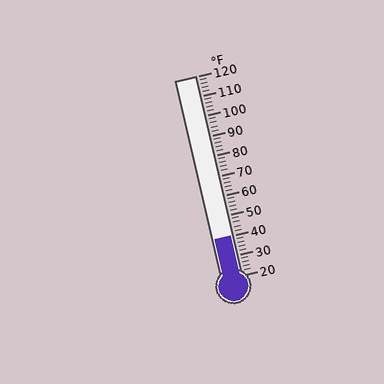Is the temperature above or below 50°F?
The temperature is below 50°F.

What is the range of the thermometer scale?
The thermometer scale ranges from 20°F to 120°F.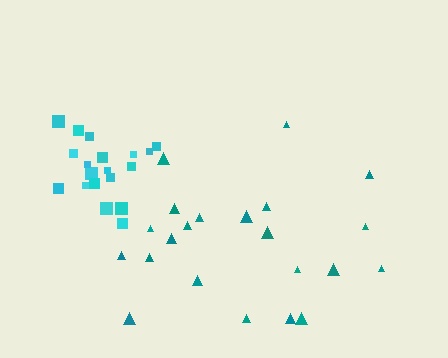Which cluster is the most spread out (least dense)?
Teal.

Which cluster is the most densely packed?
Cyan.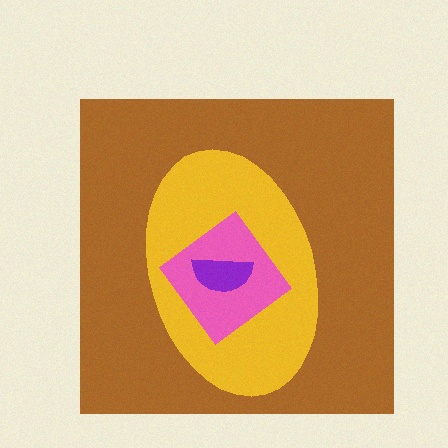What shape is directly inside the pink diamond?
The purple semicircle.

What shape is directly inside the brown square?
The yellow ellipse.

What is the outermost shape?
The brown square.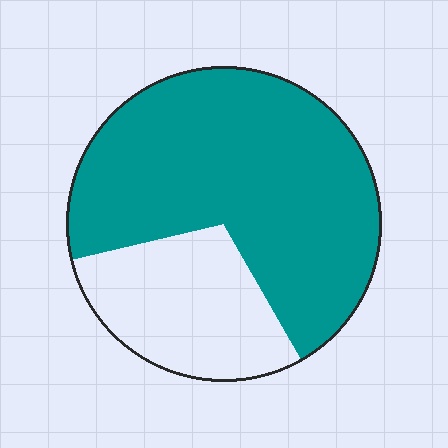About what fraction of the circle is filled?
About two thirds (2/3).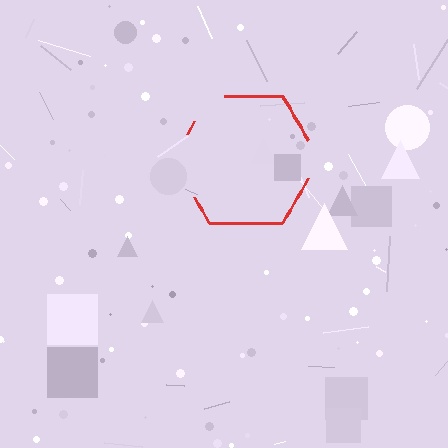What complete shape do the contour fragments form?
The contour fragments form a hexagon.